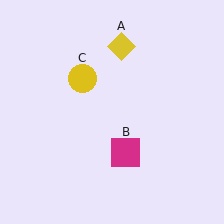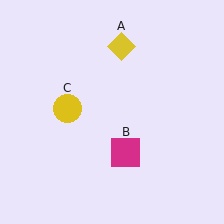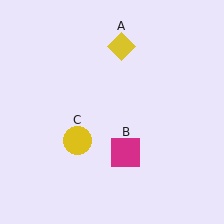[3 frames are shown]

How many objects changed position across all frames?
1 object changed position: yellow circle (object C).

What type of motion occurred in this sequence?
The yellow circle (object C) rotated counterclockwise around the center of the scene.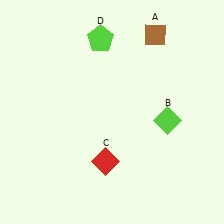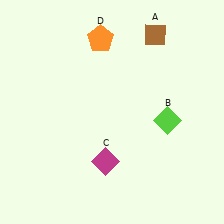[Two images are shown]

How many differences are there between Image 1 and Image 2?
There are 2 differences between the two images.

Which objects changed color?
C changed from red to magenta. D changed from lime to orange.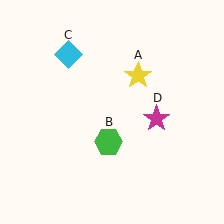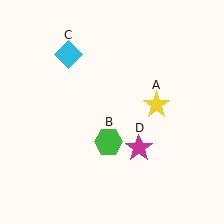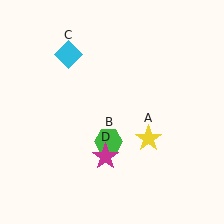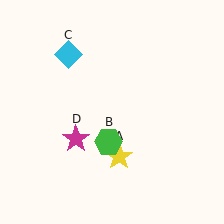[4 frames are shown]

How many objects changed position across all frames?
2 objects changed position: yellow star (object A), magenta star (object D).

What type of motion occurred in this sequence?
The yellow star (object A), magenta star (object D) rotated clockwise around the center of the scene.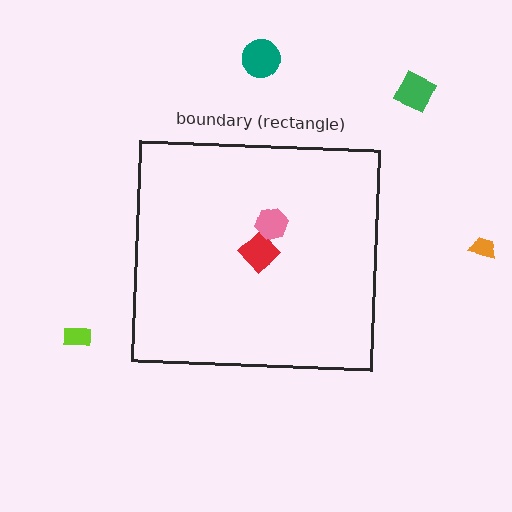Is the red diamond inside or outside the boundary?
Inside.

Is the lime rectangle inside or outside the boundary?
Outside.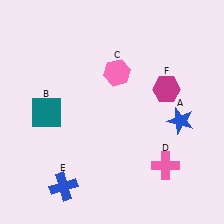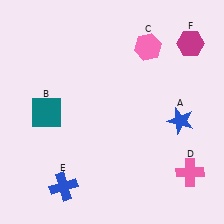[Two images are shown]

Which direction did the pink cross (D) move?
The pink cross (D) moved right.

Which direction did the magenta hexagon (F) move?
The magenta hexagon (F) moved up.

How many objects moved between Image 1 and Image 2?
3 objects moved between the two images.